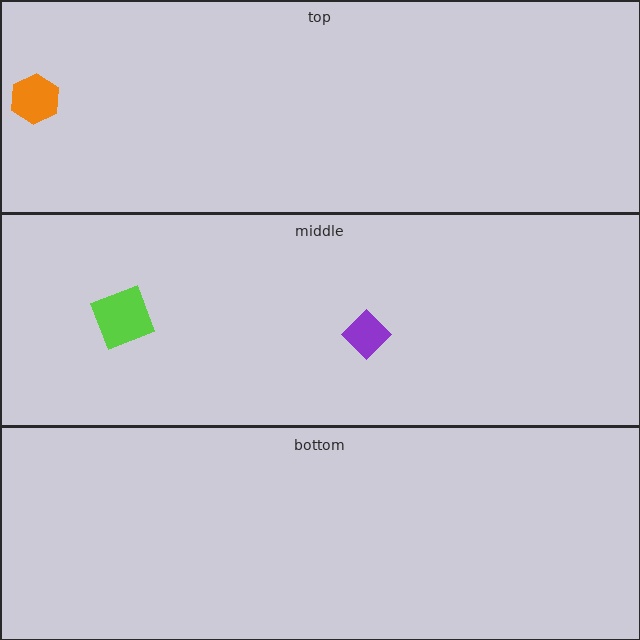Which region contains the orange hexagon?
The top region.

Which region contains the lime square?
The middle region.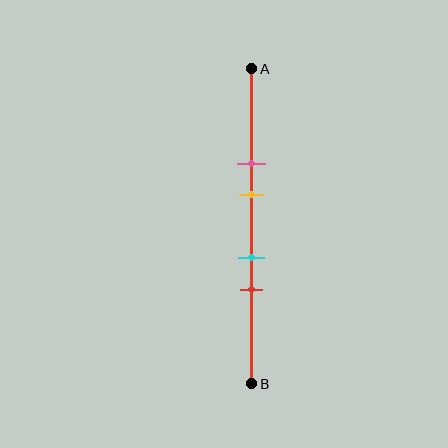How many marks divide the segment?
There are 4 marks dividing the segment.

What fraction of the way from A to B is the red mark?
The red mark is approximately 70% (0.7) of the way from A to B.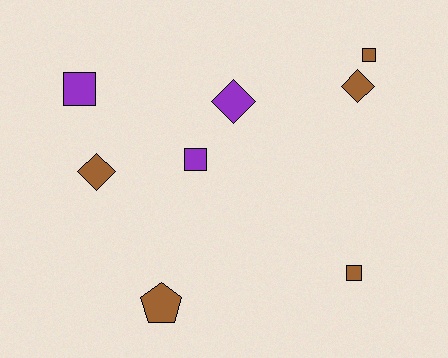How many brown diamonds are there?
There are 2 brown diamonds.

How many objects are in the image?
There are 8 objects.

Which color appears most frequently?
Brown, with 5 objects.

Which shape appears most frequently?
Square, with 4 objects.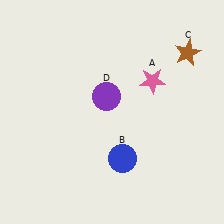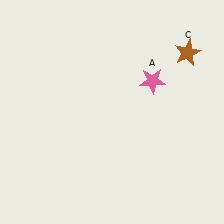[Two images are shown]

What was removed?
The blue circle (B), the purple circle (D) were removed in Image 2.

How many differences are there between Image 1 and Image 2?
There are 2 differences between the two images.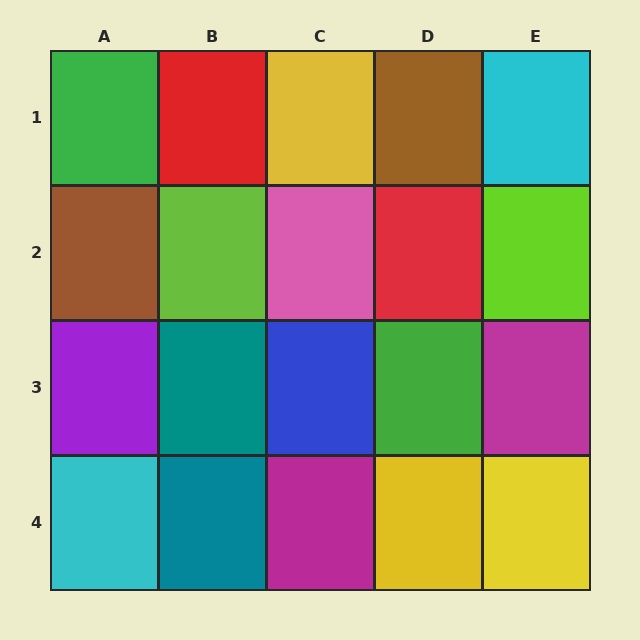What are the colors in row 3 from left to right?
Purple, teal, blue, green, magenta.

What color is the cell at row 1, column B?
Red.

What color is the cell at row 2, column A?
Brown.